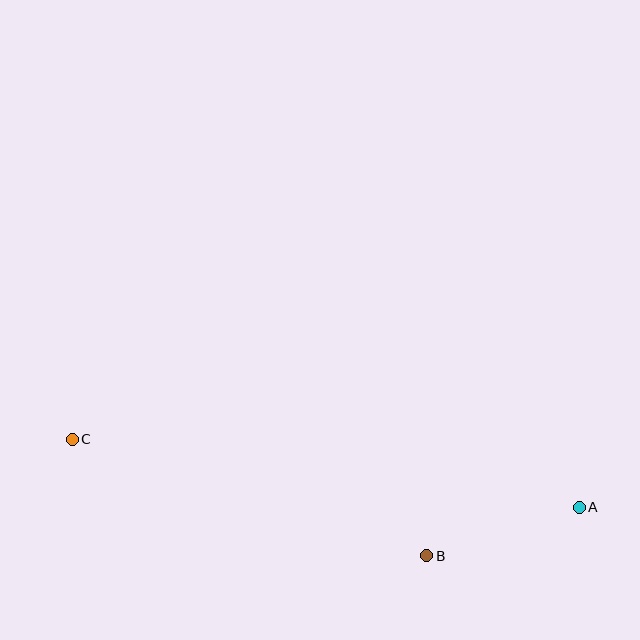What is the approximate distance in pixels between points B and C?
The distance between B and C is approximately 373 pixels.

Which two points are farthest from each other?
Points A and C are farthest from each other.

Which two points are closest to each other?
Points A and B are closest to each other.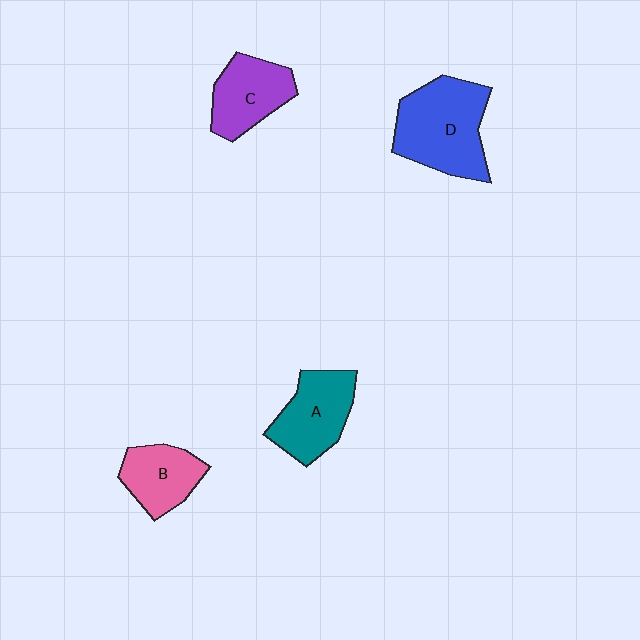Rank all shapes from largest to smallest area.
From largest to smallest: D (blue), A (teal), C (purple), B (pink).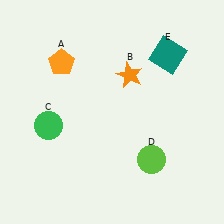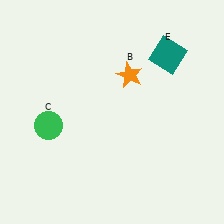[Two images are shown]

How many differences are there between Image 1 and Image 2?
There are 2 differences between the two images.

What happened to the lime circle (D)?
The lime circle (D) was removed in Image 2. It was in the bottom-right area of Image 1.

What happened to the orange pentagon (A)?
The orange pentagon (A) was removed in Image 2. It was in the top-left area of Image 1.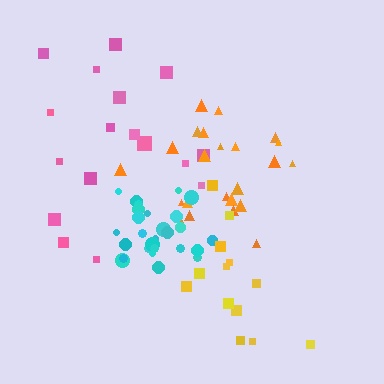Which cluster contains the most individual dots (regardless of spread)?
Cyan (27).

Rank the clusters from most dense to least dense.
cyan, orange, yellow, pink.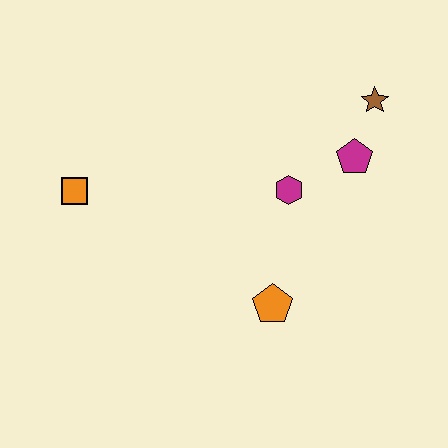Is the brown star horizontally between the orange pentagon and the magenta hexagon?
No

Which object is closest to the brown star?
The magenta pentagon is closest to the brown star.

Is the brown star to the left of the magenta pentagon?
No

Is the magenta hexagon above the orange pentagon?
Yes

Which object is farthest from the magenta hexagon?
The orange square is farthest from the magenta hexagon.